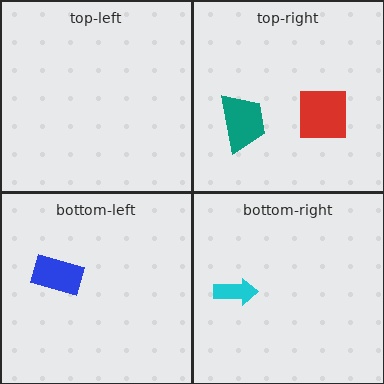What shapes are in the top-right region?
The red square, the teal trapezoid.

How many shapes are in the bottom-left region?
1.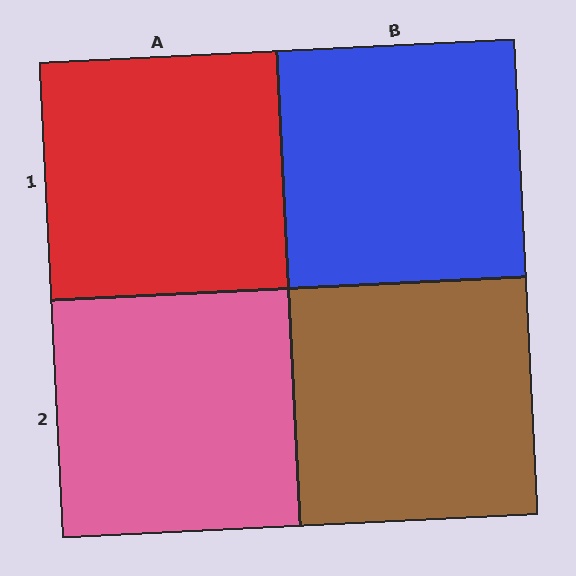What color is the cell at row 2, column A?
Pink.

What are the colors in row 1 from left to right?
Red, blue.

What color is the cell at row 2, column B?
Brown.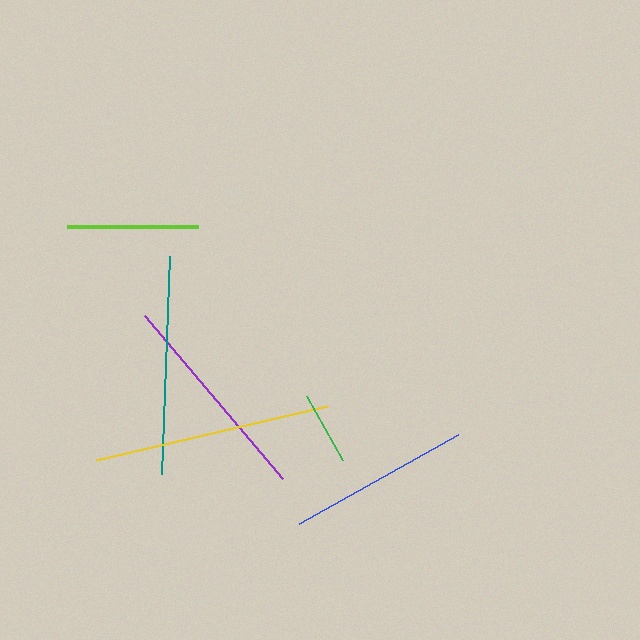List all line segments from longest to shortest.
From longest to shortest: yellow, teal, purple, blue, lime, green.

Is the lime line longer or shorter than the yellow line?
The yellow line is longer than the lime line.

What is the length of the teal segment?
The teal segment is approximately 218 pixels long.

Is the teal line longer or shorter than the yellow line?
The yellow line is longer than the teal line.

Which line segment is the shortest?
The green line is the shortest at approximately 73 pixels.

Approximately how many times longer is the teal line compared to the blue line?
The teal line is approximately 1.2 times the length of the blue line.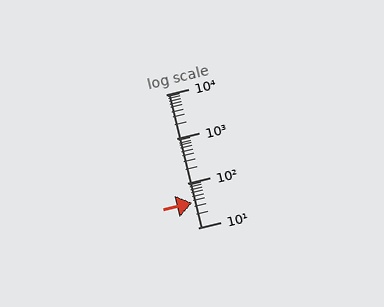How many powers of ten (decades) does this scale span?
The scale spans 3 decades, from 10 to 10000.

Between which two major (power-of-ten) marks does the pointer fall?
The pointer is between 10 and 100.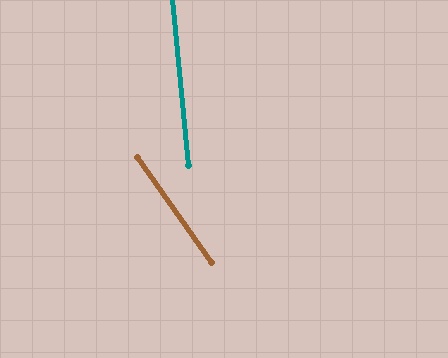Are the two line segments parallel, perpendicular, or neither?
Neither parallel nor perpendicular — they differ by about 30°.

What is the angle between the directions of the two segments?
Approximately 30 degrees.